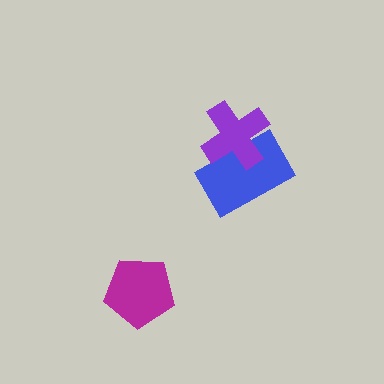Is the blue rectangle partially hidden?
Yes, it is partially covered by another shape.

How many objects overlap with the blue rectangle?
1 object overlaps with the blue rectangle.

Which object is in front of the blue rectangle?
The purple cross is in front of the blue rectangle.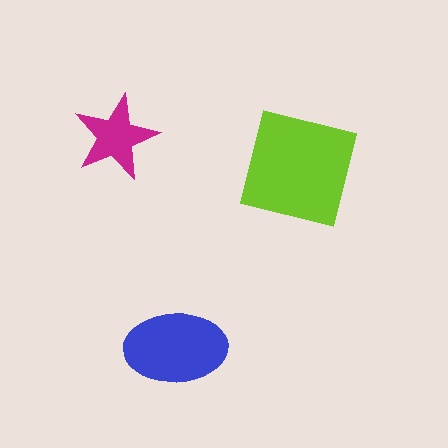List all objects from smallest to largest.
The magenta star, the blue ellipse, the lime square.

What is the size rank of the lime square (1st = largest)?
1st.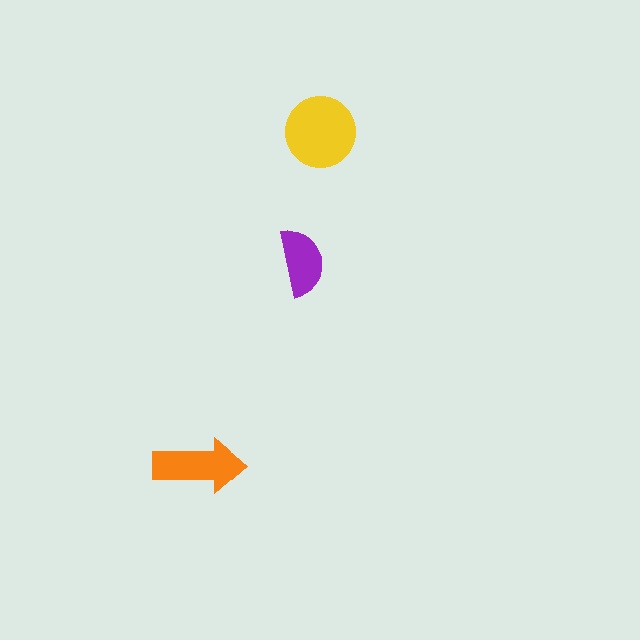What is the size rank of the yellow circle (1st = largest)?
1st.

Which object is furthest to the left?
The orange arrow is leftmost.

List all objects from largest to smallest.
The yellow circle, the orange arrow, the purple semicircle.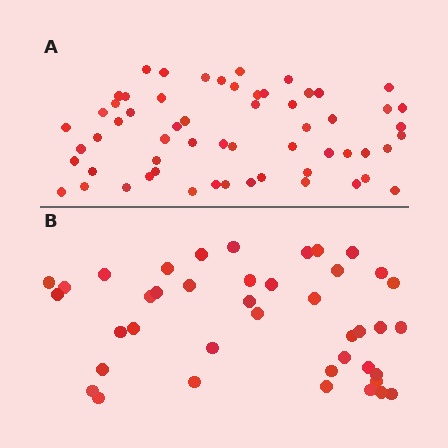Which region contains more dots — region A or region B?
Region A (the top region) has more dots.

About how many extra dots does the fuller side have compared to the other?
Region A has approximately 20 more dots than region B.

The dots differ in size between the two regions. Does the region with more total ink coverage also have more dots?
No. Region B has more total ink coverage because its dots are larger, but region A actually contains more individual dots. Total area can be misleading — the number of items is what matters here.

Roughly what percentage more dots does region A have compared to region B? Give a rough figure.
About 45% more.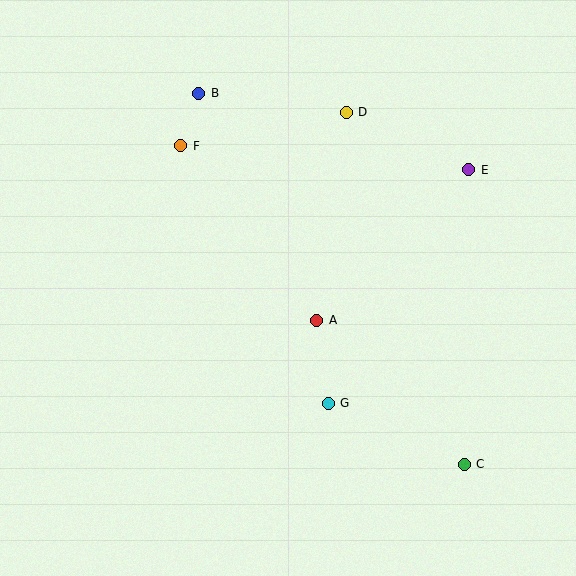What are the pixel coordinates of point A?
Point A is at (317, 320).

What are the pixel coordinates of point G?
Point G is at (328, 403).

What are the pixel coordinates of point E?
Point E is at (469, 170).